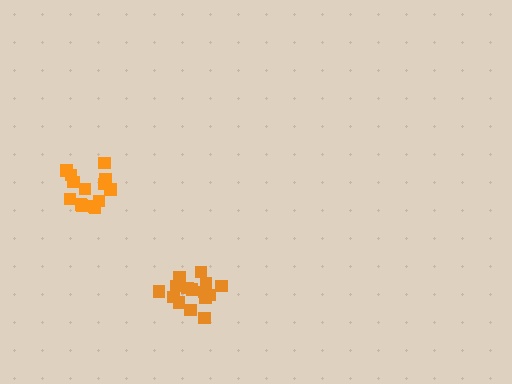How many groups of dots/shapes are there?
There are 2 groups.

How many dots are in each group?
Group 1: 14 dots, Group 2: 15 dots (29 total).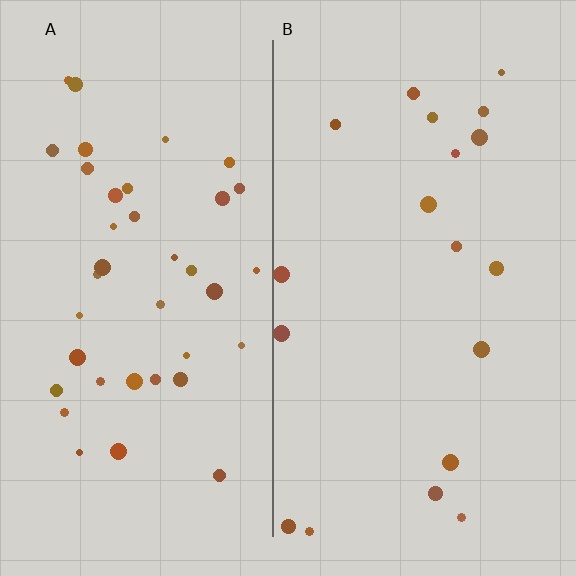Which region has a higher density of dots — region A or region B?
A (the left).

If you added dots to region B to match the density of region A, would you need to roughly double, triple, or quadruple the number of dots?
Approximately double.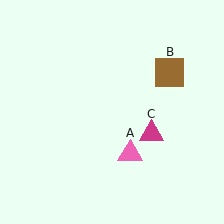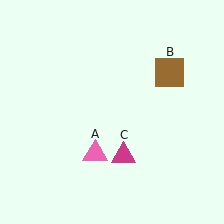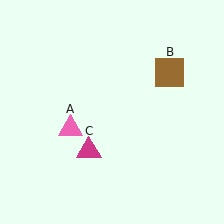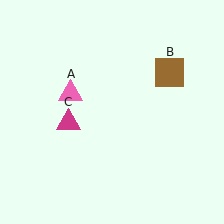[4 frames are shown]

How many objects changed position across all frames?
2 objects changed position: pink triangle (object A), magenta triangle (object C).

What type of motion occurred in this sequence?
The pink triangle (object A), magenta triangle (object C) rotated clockwise around the center of the scene.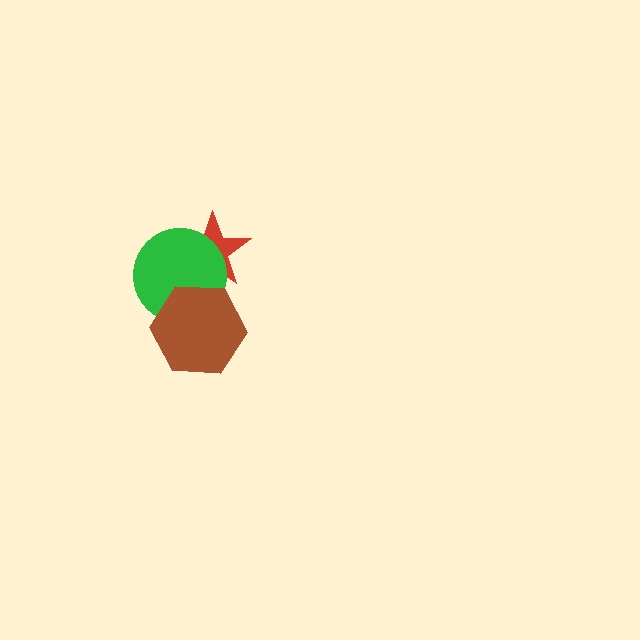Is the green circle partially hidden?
Yes, it is partially covered by another shape.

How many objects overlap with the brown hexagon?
2 objects overlap with the brown hexagon.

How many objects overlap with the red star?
2 objects overlap with the red star.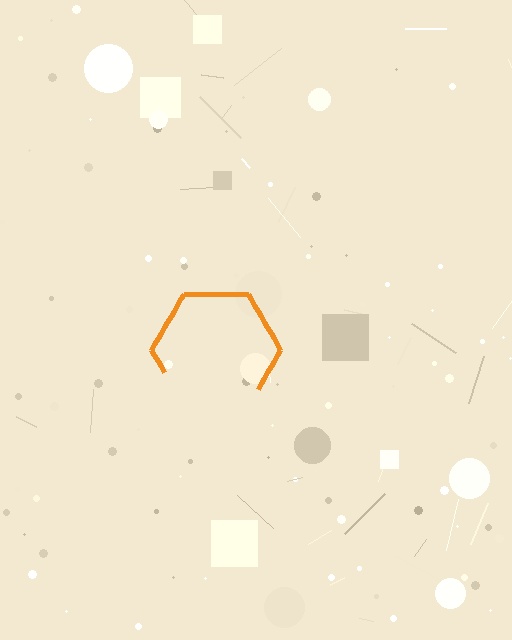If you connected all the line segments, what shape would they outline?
They would outline a hexagon.